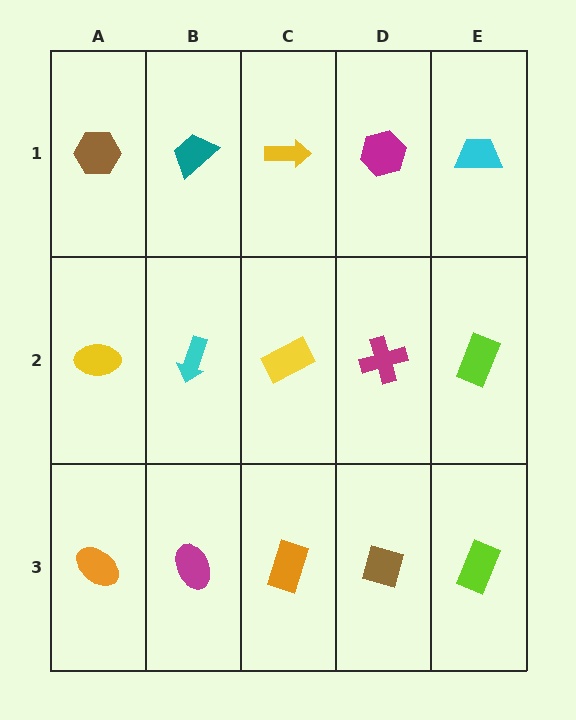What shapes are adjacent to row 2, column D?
A magenta hexagon (row 1, column D), a brown diamond (row 3, column D), a yellow rectangle (row 2, column C), a lime rectangle (row 2, column E).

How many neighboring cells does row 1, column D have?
3.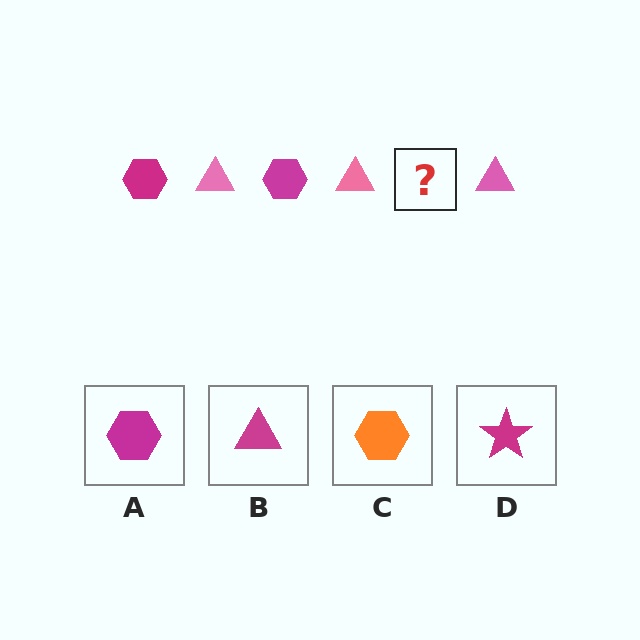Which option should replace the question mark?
Option A.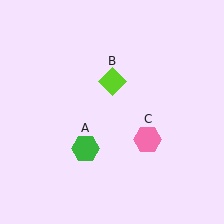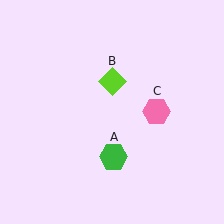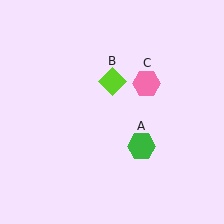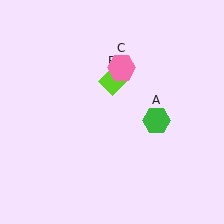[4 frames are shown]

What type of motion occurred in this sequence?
The green hexagon (object A), pink hexagon (object C) rotated counterclockwise around the center of the scene.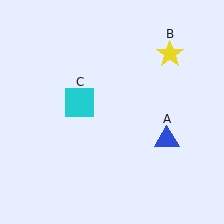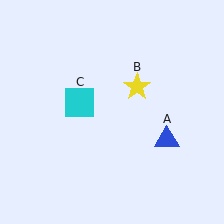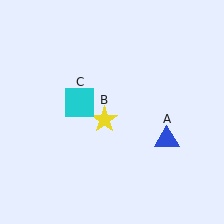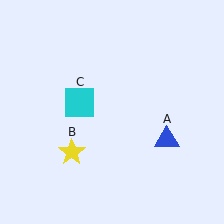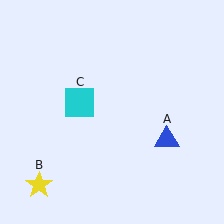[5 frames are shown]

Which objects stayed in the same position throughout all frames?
Blue triangle (object A) and cyan square (object C) remained stationary.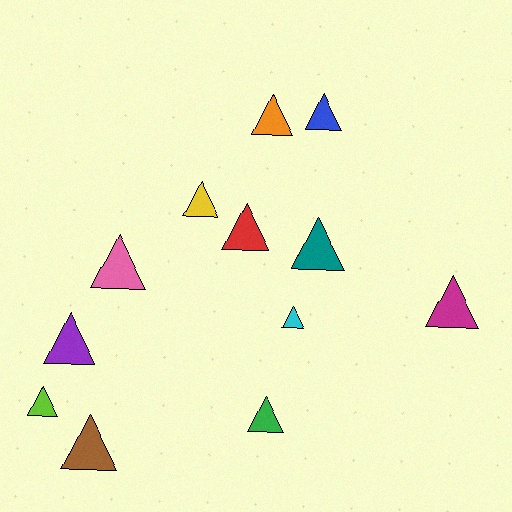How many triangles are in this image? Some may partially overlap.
There are 12 triangles.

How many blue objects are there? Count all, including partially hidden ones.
There is 1 blue object.